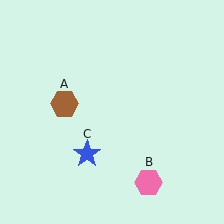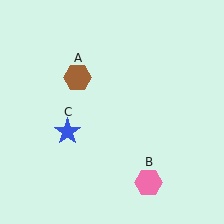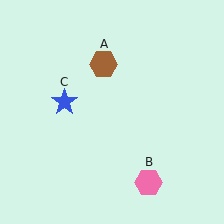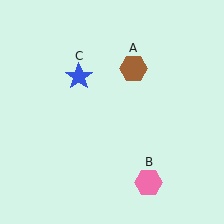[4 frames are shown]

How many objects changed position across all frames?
2 objects changed position: brown hexagon (object A), blue star (object C).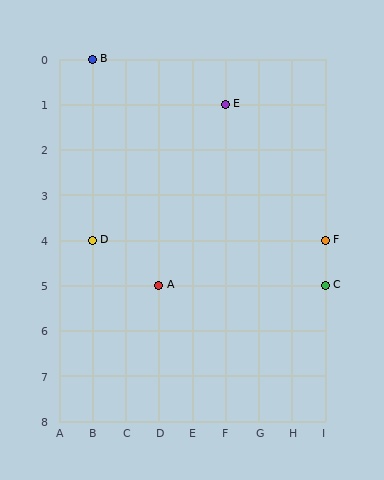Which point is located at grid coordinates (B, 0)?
Point B is at (B, 0).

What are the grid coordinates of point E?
Point E is at grid coordinates (F, 1).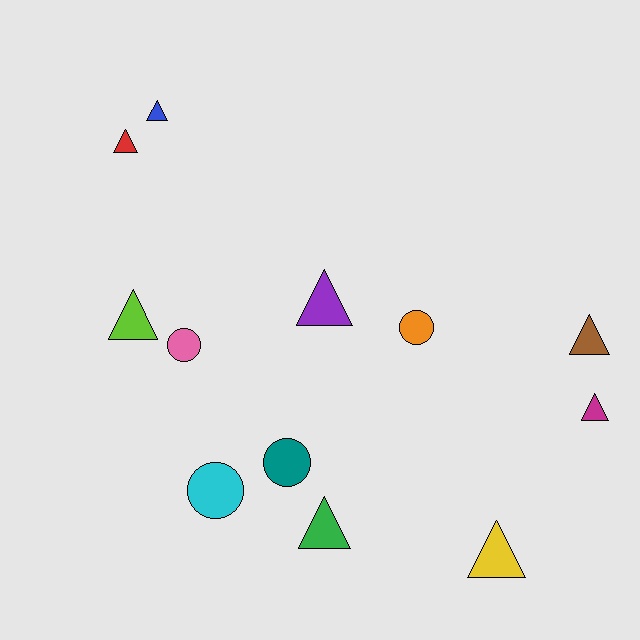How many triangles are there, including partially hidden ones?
There are 8 triangles.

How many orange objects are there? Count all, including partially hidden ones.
There is 1 orange object.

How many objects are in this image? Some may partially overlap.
There are 12 objects.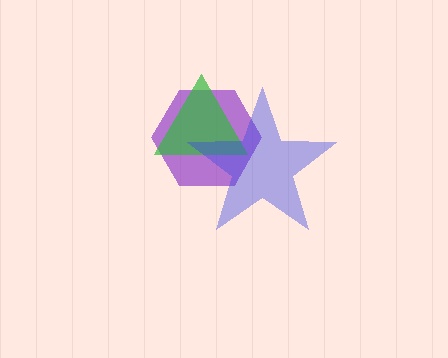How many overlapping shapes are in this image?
There are 3 overlapping shapes in the image.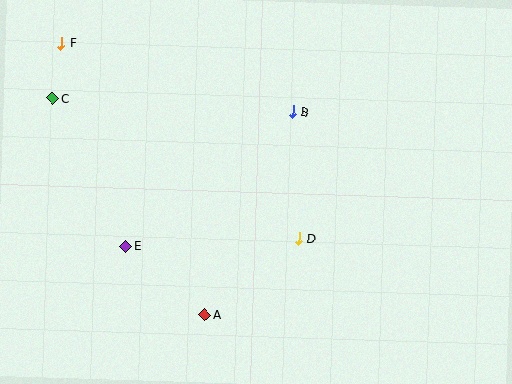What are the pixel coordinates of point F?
Point F is at (61, 43).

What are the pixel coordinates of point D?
Point D is at (299, 238).